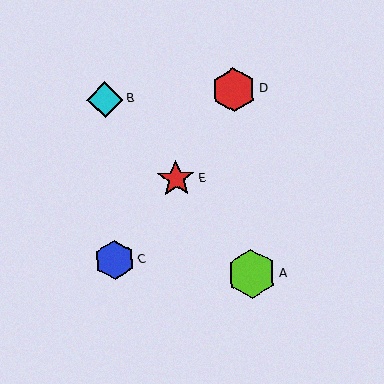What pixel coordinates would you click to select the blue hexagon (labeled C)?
Click at (115, 260) to select the blue hexagon C.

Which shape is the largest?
The lime hexagon (labeled A) is the largest.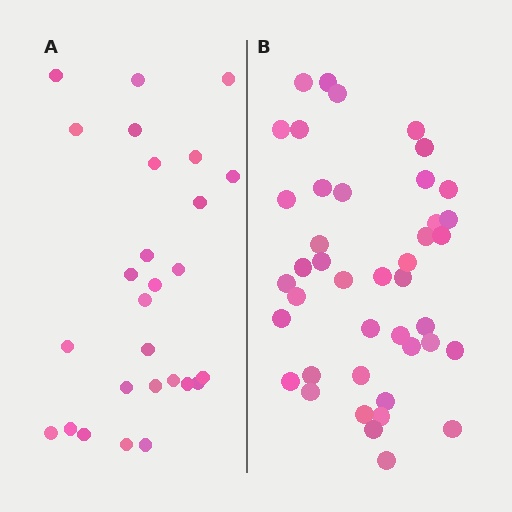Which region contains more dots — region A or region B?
Region B (the right region) has more dots.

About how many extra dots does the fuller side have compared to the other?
Region B has approximately 15 more dots than region A.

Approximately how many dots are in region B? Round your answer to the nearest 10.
About 40 dots. (The exact count is 42, which rounds to 40.)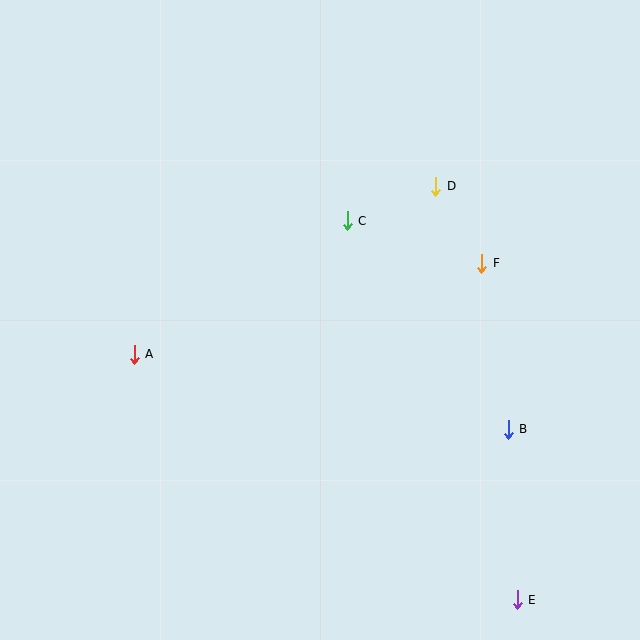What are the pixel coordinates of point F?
Point F is at (482, 263).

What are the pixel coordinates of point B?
Point B is at (508, 429).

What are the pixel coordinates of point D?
Point D is at (436, 186).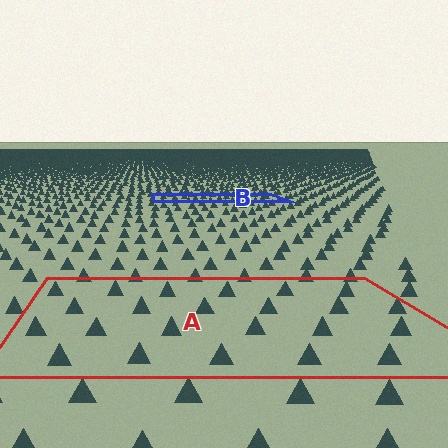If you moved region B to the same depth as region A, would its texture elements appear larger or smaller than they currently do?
They would appear larger. At a closer depth, the same texture elements are projected at a bigger on-screen size.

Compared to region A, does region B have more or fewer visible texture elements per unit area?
Region B has more texture elements per unit area — they are packed more densely because it is farther away.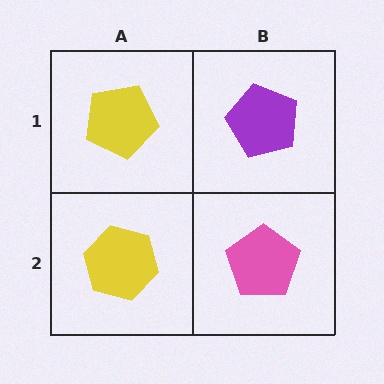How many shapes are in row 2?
2 shapes.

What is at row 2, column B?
A pink pentagon.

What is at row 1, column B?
A purple pentagon.